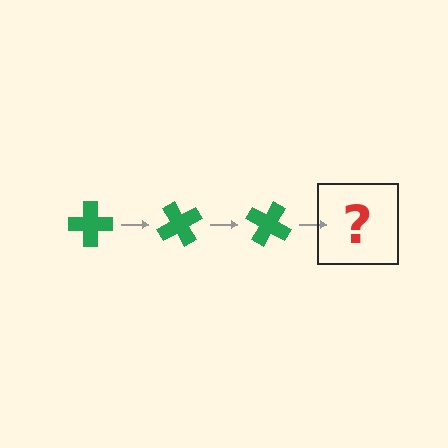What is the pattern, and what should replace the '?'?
The pattern is that the cross rotates 60 degrees each step. The '?' should be a green cross rotated 180 degrees.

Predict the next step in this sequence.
The next step is a green cross rotated 180 degrees.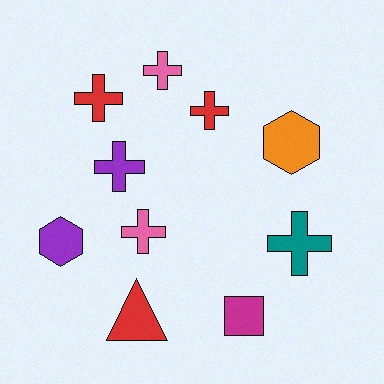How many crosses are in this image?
There are 6 crosses.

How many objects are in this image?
There are 10 objects.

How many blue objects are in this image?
There are no blue objects.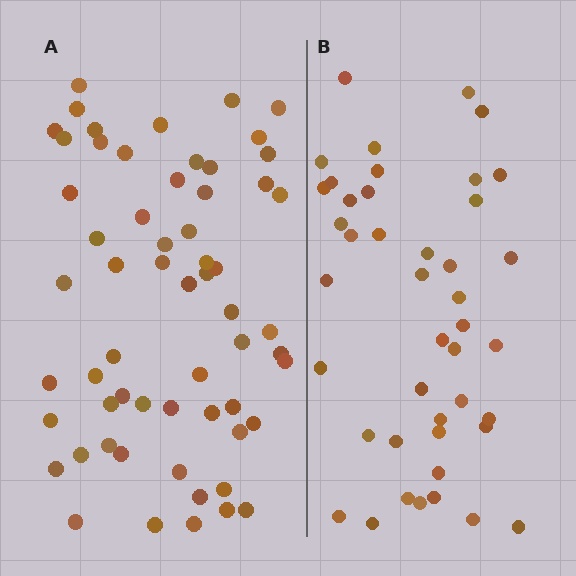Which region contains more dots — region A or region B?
Region A (the left region) has more dots.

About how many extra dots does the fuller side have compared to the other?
Region A has approximately 15 more dots than region B.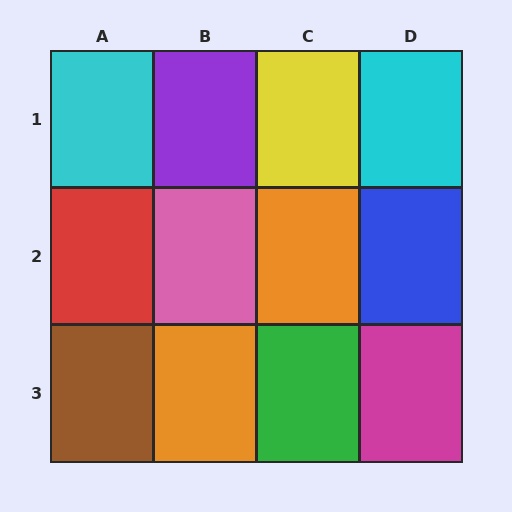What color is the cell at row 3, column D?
Magenta.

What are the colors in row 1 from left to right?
Cyan, purple, yellow, cyan.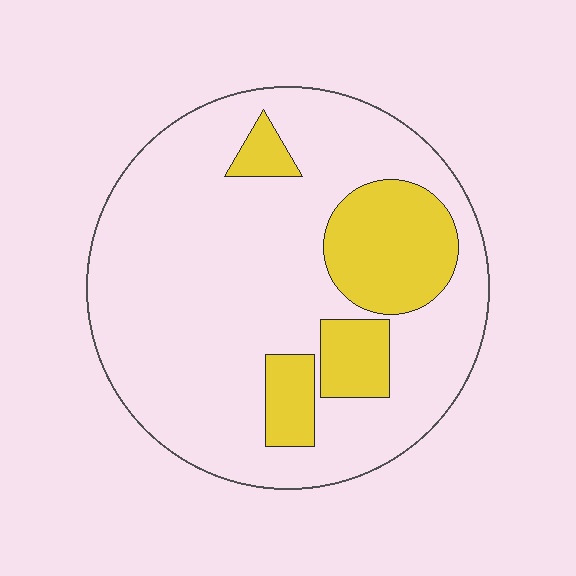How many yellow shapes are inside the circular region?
4.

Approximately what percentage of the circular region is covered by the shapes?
Approximately 20%.